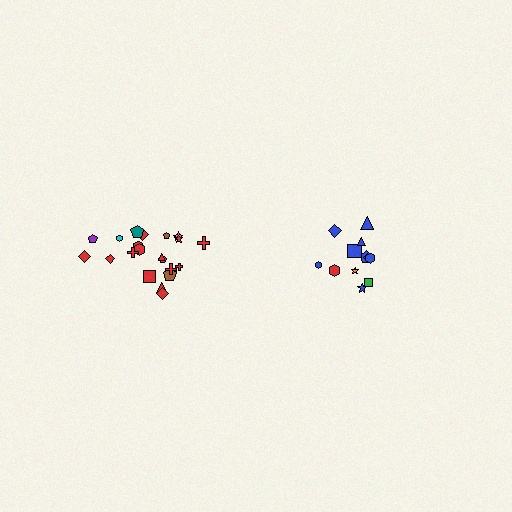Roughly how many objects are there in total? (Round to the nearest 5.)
Roughly 35 objects in total.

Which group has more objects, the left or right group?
The left group.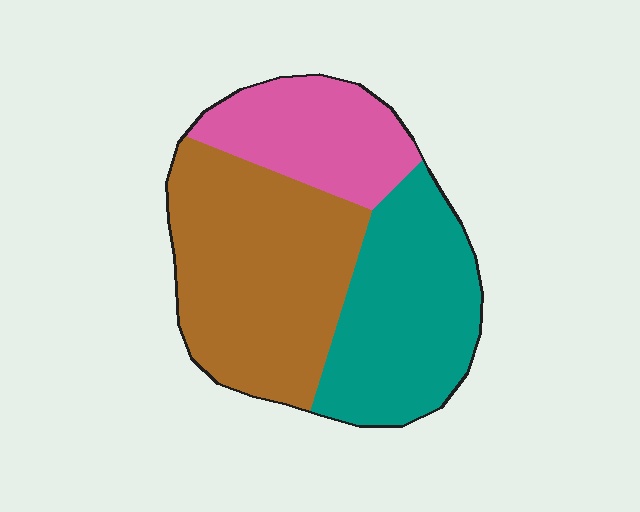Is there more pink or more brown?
Brown.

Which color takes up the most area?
Brown, at roughly 45%.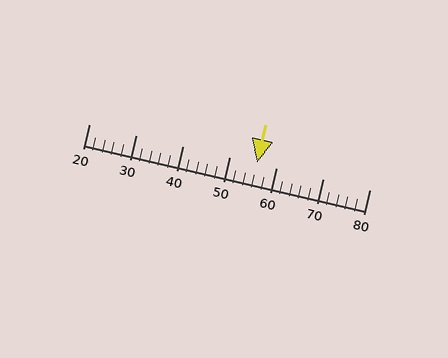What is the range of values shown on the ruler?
The ruler shows values from 20 to 80.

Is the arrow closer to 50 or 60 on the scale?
The arrow is closer to 60.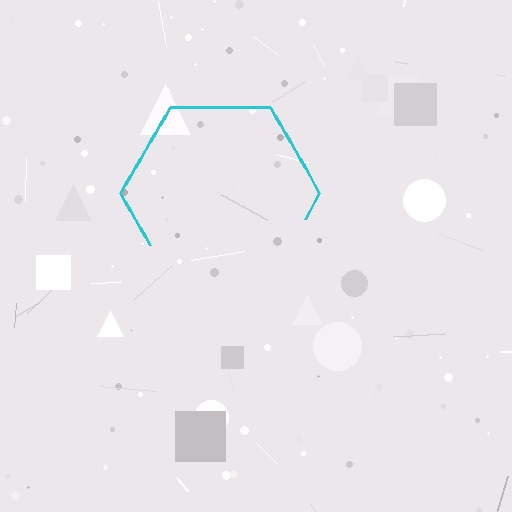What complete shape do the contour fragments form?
The contour fragments form a hexagon.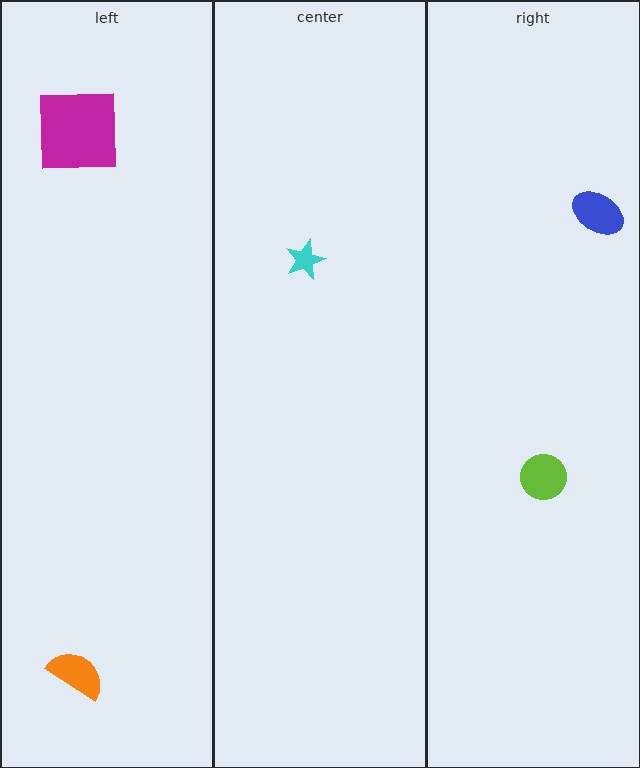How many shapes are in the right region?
2.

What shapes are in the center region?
The cyan star.